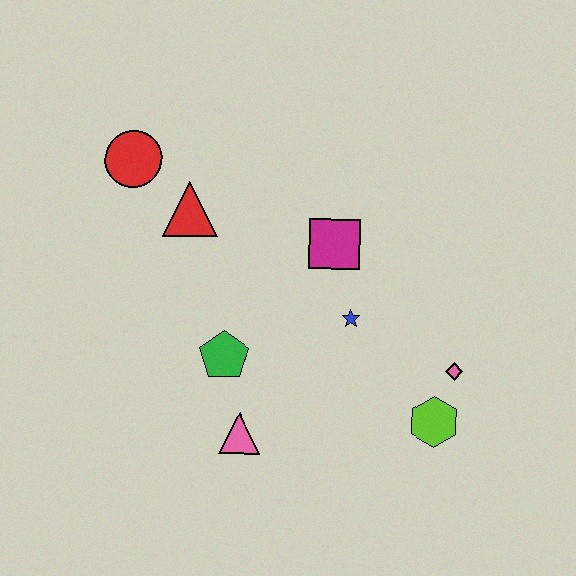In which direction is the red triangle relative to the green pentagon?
The red triangle is above the green pentagon.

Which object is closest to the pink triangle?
The green pentagon is closest to the pink triangle.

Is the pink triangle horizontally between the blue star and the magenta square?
No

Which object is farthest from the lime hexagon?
The red circle is farthest from the lime hexagon.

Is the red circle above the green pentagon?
Yes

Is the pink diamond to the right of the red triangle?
Yes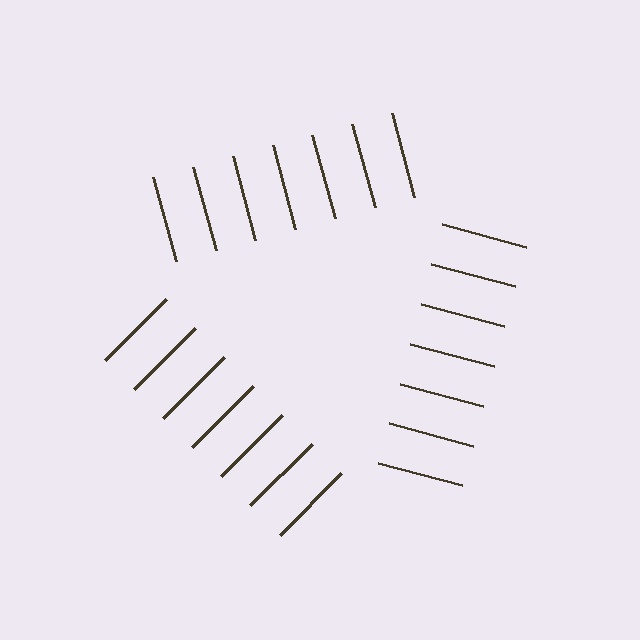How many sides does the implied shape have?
3 sides — the line-ends trace a triangle.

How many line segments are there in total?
21 — 7 along each of the 3 edges.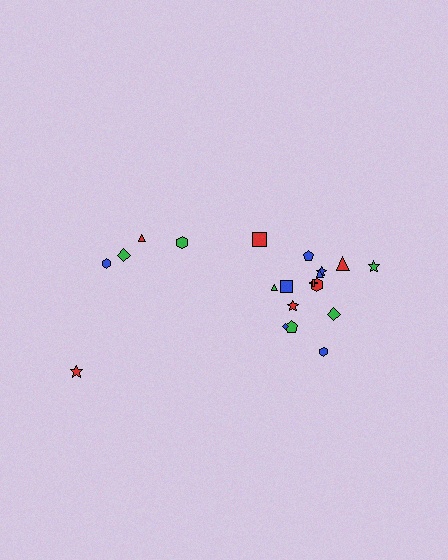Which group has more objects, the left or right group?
The right group.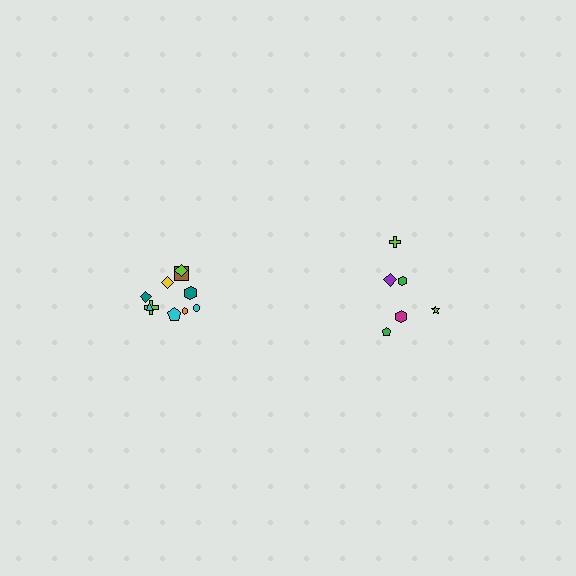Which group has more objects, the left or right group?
The left group.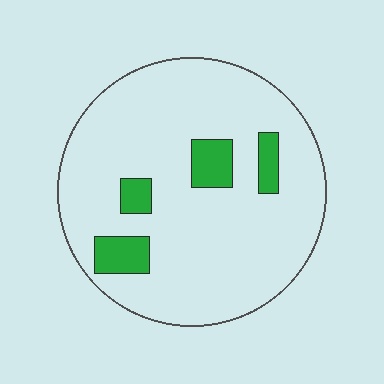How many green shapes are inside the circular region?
4.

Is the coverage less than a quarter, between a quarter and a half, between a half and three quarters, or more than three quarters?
Less than a quarter.